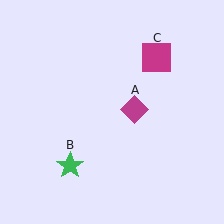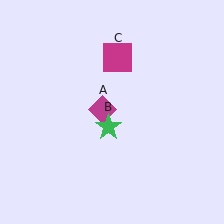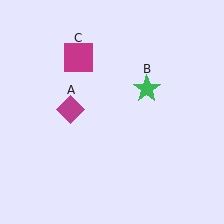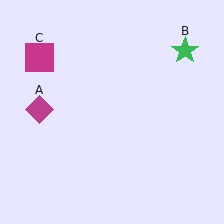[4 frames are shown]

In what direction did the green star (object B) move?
The green star (object B) moved up and to the right.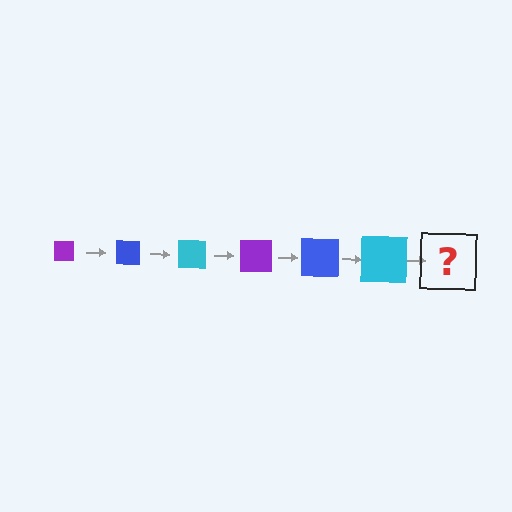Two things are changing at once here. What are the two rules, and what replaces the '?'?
The two rules are that the square grows larger each step and the color cycles through purple, blue, and cyan. The '?' should be a purple square, larger than the previous one.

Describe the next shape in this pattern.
It should be a purple square, larger than the previous one.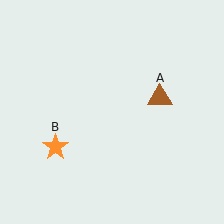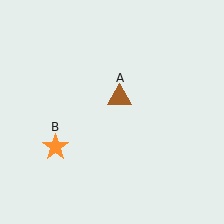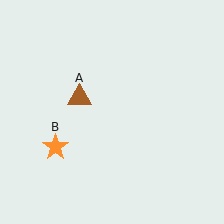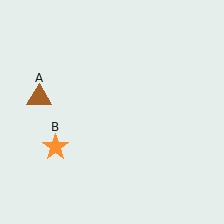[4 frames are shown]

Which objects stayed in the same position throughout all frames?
Orange star (object B) remained stationary.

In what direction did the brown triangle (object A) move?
The brown triangle (object A) moved left.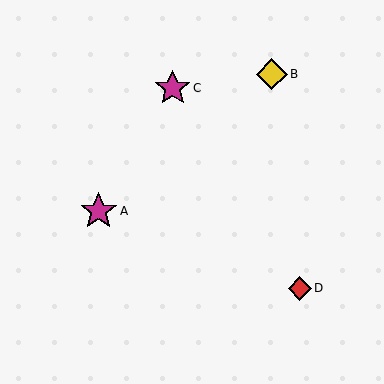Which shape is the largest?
The magenta star (labeled A) is the largest.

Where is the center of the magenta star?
The center of the magenta star is at (99, 211).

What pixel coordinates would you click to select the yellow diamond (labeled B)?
Click at (272, 74) to select the yellow diamond B.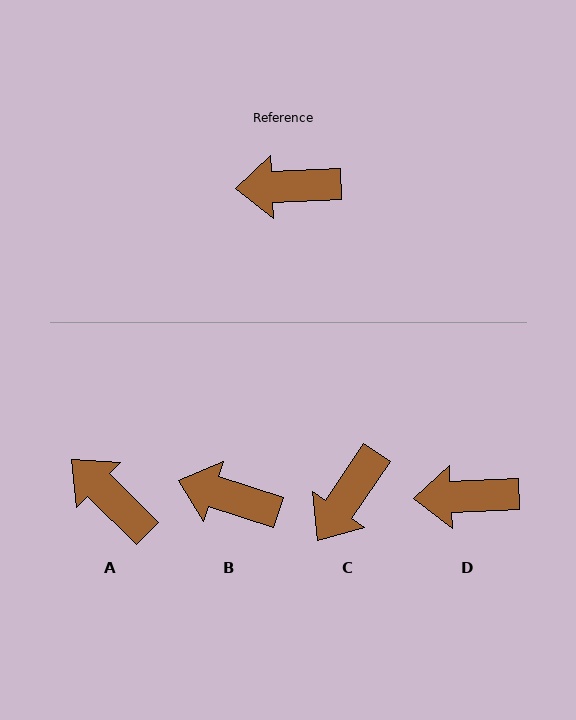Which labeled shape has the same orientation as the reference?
D.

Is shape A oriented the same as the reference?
No, it is off by about 47 degrees.